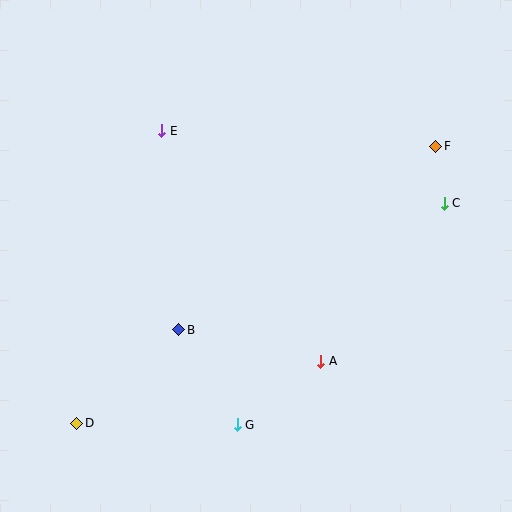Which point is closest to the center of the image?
Point B at (179, 330) is closest to the center.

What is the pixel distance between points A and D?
The distance between A and D is 251 pixels.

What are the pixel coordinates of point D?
Point D is at (77, 423).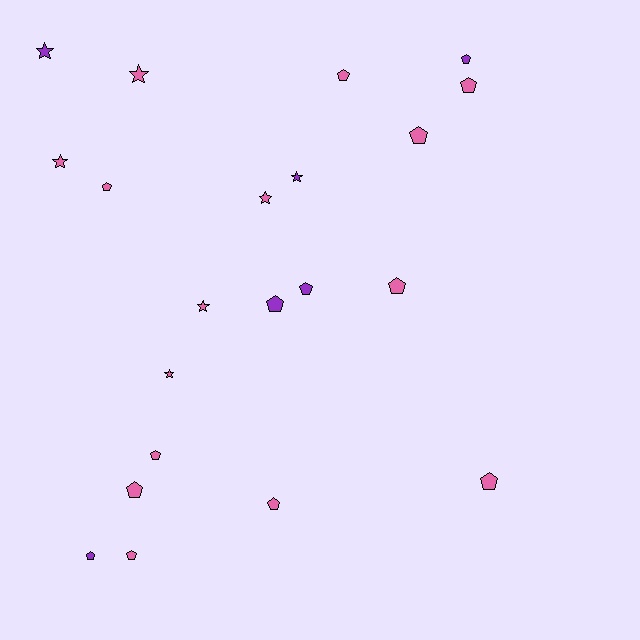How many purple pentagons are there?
There are 4 purple pentagons.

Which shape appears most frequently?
Pentagon, with 14 objects.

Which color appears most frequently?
Pink, with 15 objects.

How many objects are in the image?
There are 21 objects.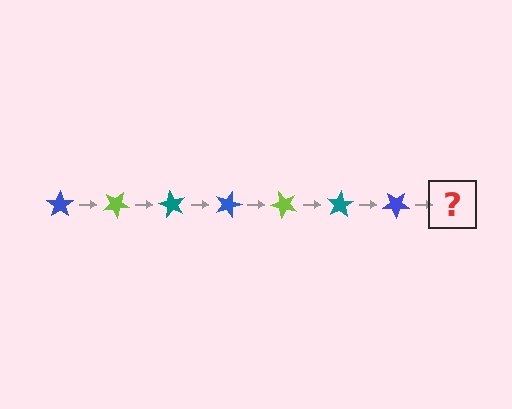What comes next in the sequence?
The next element should be a lime star, rotated 210 degrees from the start.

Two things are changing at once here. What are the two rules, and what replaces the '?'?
The two rules are that it rotates 30 degrees each step and the color cycles through blue, lime, and teal. The '?' should be a lime star, rotated 210 degrees from the start.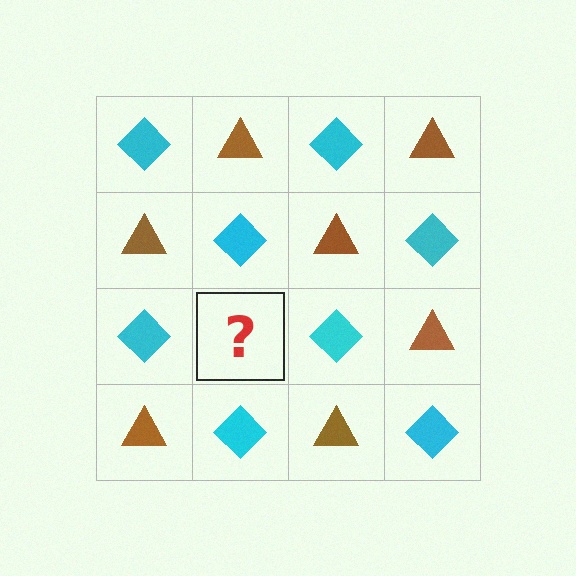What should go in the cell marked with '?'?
The missing cell should contain a brown triangle.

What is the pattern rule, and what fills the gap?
The rule is that it alternates cyan diamond and brown triangle in a checkerboard pattern. The gap should be filled with a brown triangle.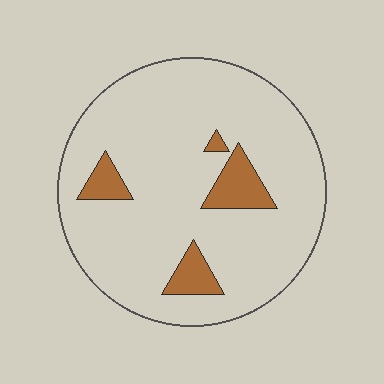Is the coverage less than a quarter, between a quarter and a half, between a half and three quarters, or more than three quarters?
Less than a quarter.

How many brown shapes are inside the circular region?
4.